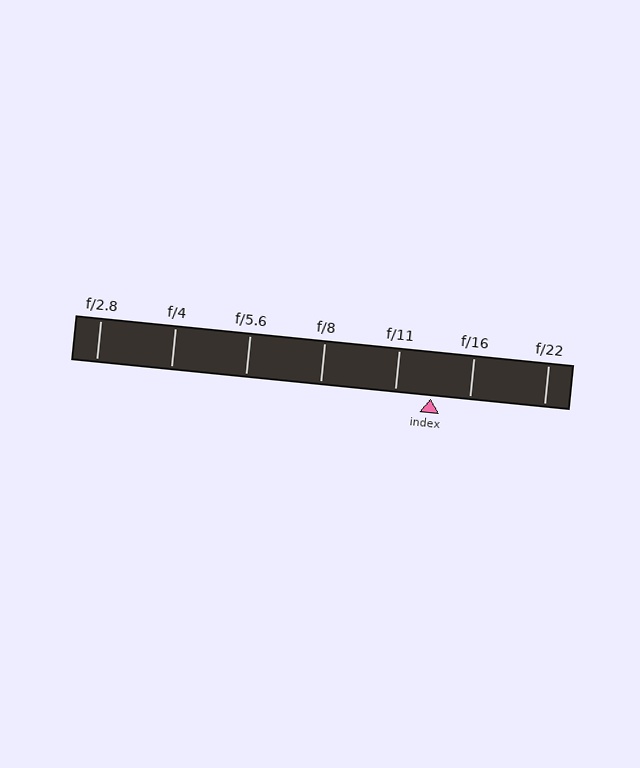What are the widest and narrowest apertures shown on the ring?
The widest aperture shown is f/2.8 and the narrowest is f/22.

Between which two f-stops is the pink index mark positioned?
The index mark is between f/11 and f/16.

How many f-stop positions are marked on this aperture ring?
There are 7 f-stop positions marked.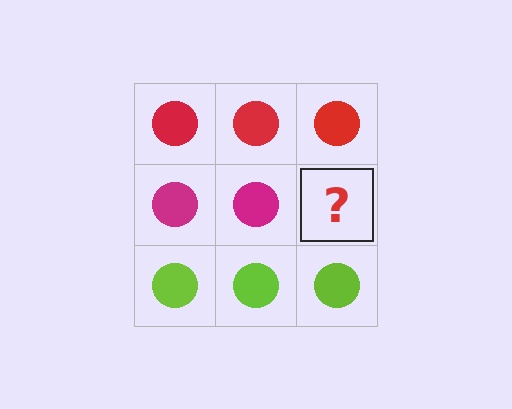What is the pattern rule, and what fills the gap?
The rule is that each row has a consistent color. The gap should be filled with a magenta circle.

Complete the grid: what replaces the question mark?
The question mark should be replaced with a magenta circle.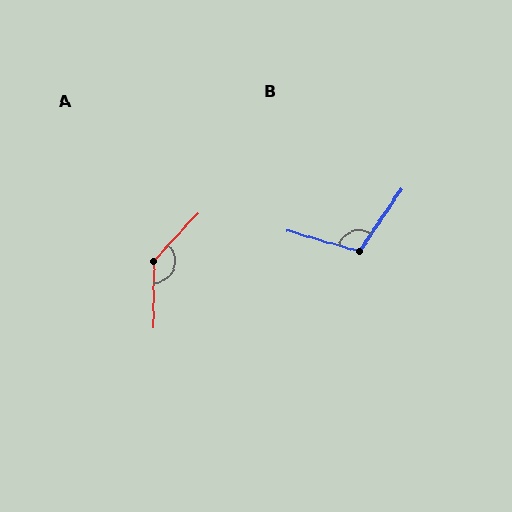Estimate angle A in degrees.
Approximately 137 degrees.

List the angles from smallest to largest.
B (108°), A (137°).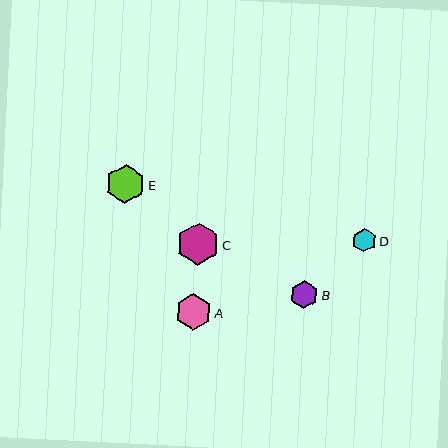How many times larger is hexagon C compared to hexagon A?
Hexagon C is approximately 1.1 times the size of hexagon A.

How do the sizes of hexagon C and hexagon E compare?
Hexagon C and hexagon E are approximately the same size.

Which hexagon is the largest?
Hexagon C is the largest with a size of approximately 42 pixels.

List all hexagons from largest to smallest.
From largest to smallest: C, E, A, B, D.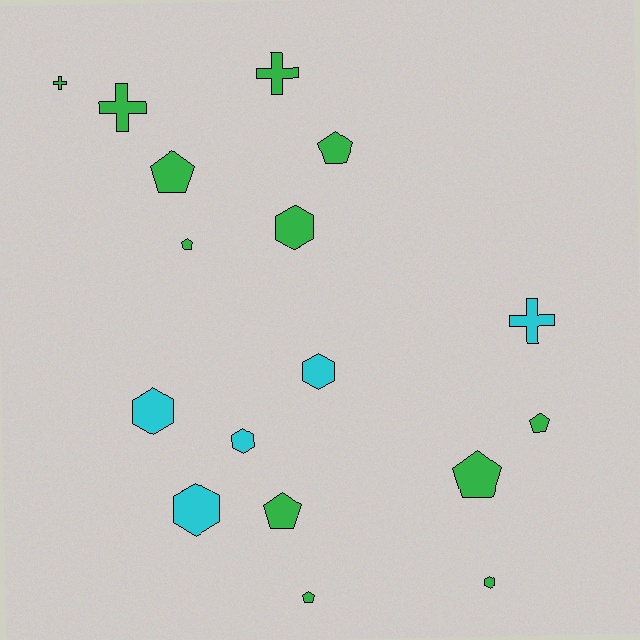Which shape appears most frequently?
Pentagon, with 7 objects.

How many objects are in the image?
There are 17 objects.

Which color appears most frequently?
Green, with 12 objects.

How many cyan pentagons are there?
There are no cyan pentagons.